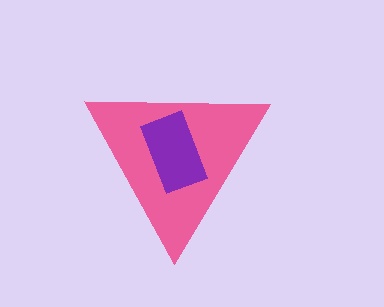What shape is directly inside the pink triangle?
The purple rectangle.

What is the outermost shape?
The pink triangle.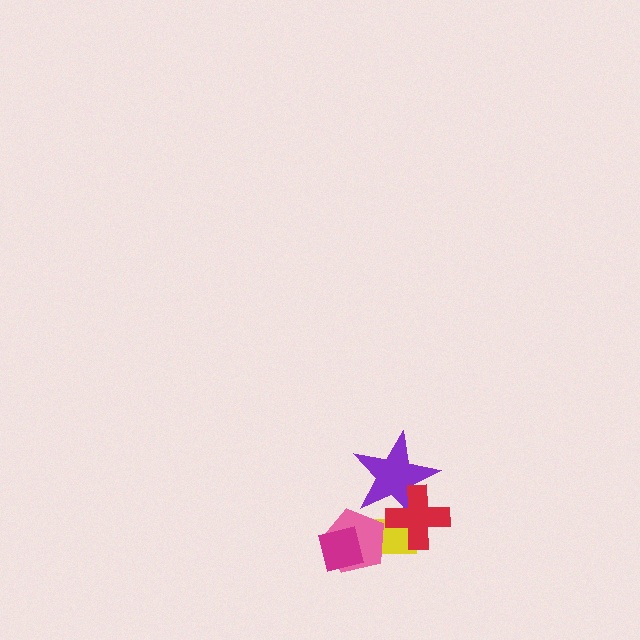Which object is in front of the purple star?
The red cross is in front of the purple star.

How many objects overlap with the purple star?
2 objects overlap with the purple star.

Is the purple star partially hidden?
Yes, it is partially covered by another shape.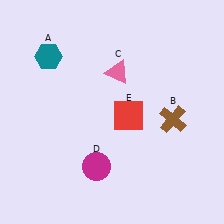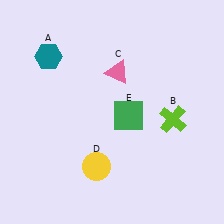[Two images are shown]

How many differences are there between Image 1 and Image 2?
There are 3 differences between the two images.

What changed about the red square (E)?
In Image 1, E is red. In Image 2, it changed to green.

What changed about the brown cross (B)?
In Image 1, B is brown. In Image 2, it changed to lime.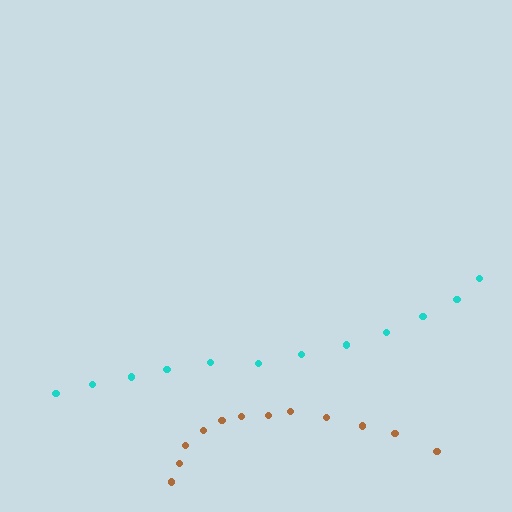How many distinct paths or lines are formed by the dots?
There are 2 distinct paths.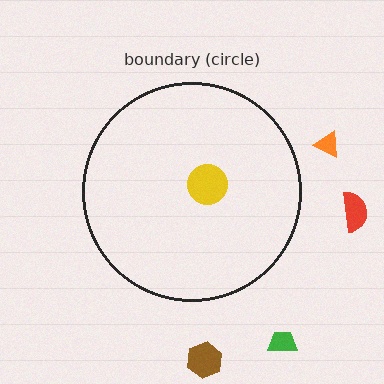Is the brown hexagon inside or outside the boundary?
Outside.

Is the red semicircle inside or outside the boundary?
Outside.